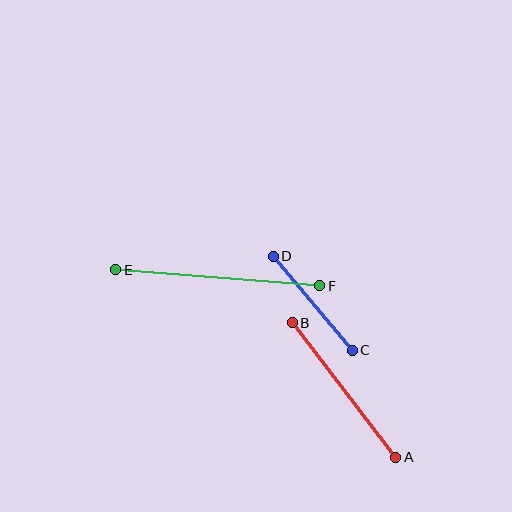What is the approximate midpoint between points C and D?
The midpoint is at approximately (313, 303) pixels.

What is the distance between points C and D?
The distance is approximately 123 pixels.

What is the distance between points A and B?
The distance is approximately 170 pixels.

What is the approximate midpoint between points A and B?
The midpoint is at approximately (344, 390) pixels.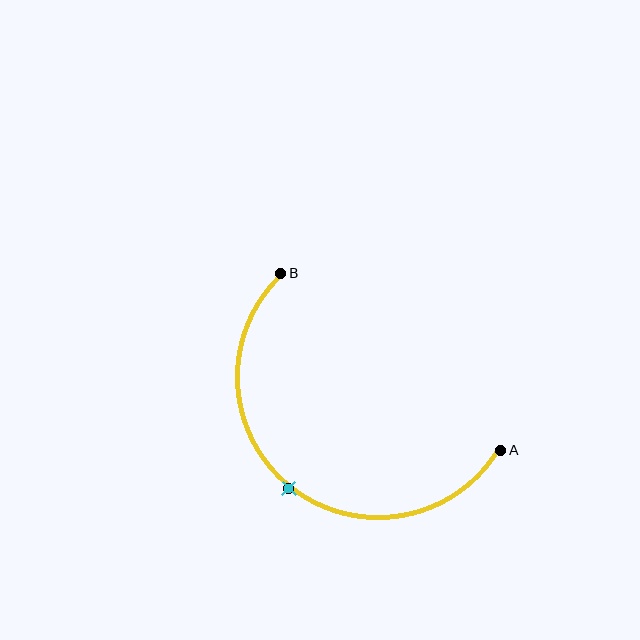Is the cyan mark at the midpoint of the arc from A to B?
Yes. The cyan mark lies on the arc at equal arc-length from both A and B — it is the arc midpoint.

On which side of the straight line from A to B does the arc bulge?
The arc bulges below and to the left of the straight line connecting A and B.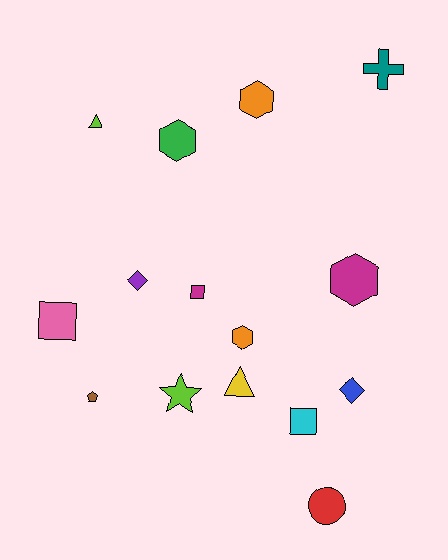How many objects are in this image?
There are 15 objects.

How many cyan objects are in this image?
There is 1 cyan object.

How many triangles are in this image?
There are 2 triangles.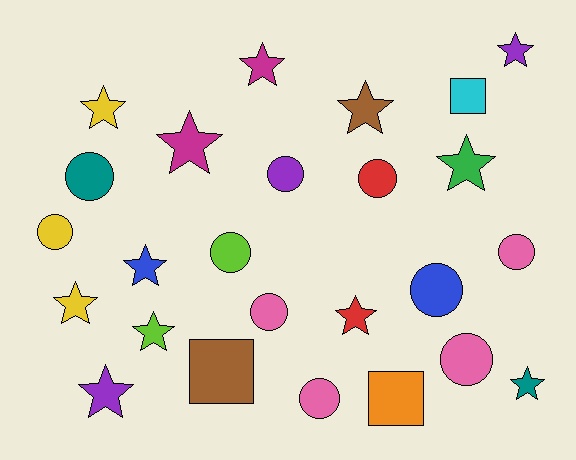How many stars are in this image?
There are 12 stars.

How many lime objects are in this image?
There are 2 lime objects.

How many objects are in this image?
There are 25 objects.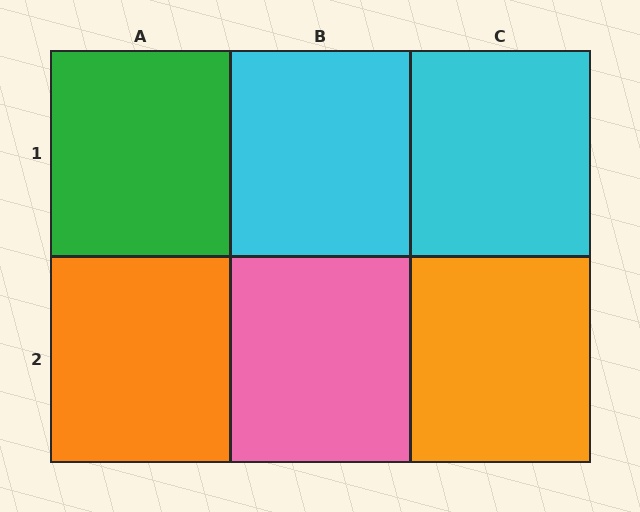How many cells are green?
1 cell is green.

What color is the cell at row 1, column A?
Green.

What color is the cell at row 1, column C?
Cyan.